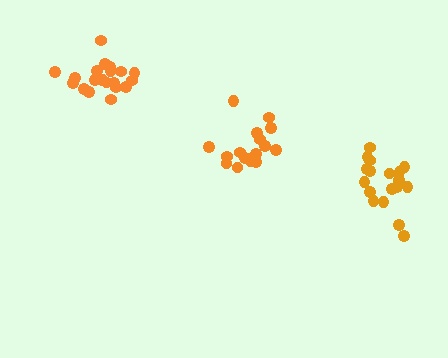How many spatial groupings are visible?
There are 3 spatial groupings.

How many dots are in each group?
Group 1: 17 dots, Group 2: 20 dots, Group 3: 18 dots (55 total).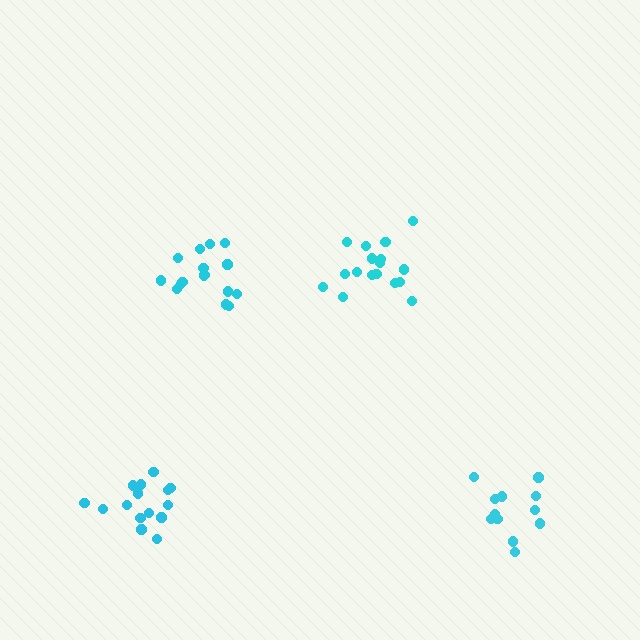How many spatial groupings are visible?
There are 4 spatial groupings.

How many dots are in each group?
Group 1: 16 dots, Group 2: 15 dots, Group 3: 12 dots, Group 4: 17 dots (60 total).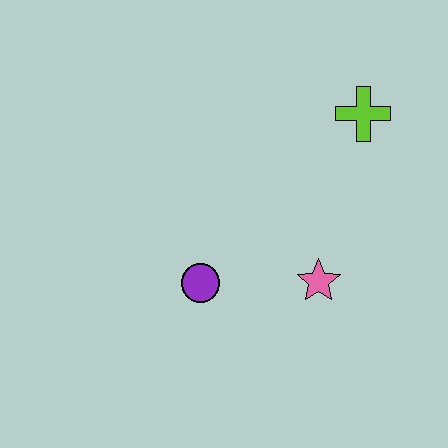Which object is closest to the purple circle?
The pink star is closest to the purple circle.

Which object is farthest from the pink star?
The lime cross is farthest from the pink star.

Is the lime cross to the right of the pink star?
Yes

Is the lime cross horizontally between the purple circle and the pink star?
No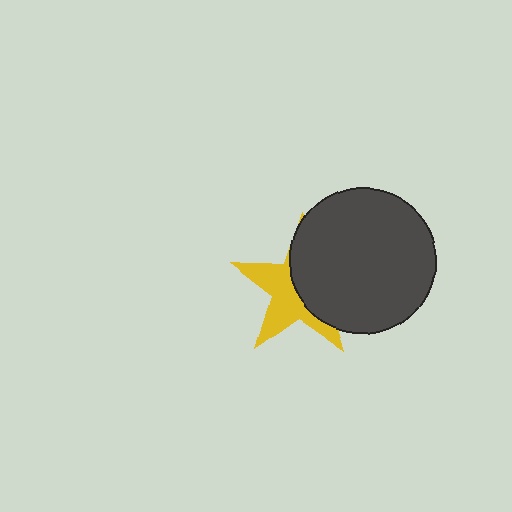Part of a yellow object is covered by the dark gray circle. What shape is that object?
It is a star.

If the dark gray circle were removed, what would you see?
You would see the complete yellow star.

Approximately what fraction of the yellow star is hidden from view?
Roughly 51% of the yellow star is hidden behind the dark gray circle.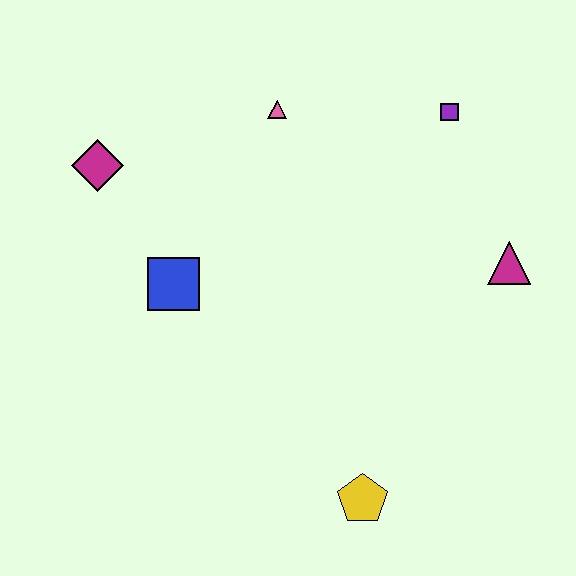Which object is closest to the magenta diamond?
The blue square is closest to the magenta diamond.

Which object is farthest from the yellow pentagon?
The magenta diamond is farthest from the yellow pentagon.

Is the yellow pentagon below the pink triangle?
Yes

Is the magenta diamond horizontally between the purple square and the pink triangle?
No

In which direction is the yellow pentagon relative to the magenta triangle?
The yellow pentagon is below the magenta triangle.